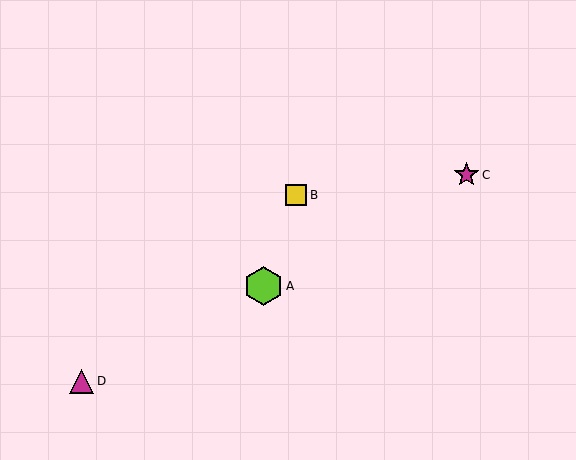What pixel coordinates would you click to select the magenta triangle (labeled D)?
Click at (81, 381) to select the magenta triangle D.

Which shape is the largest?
The lime hexagon (labeled A) is the largest.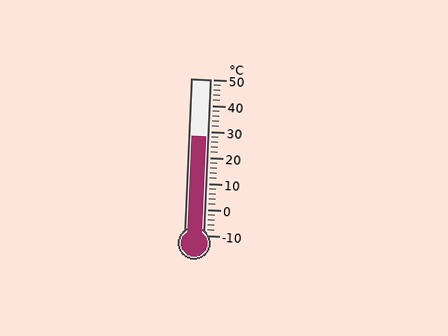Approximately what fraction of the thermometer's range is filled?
The thermometer is filled to approximately 65% of its range.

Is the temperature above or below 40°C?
The temperature is below 40°C.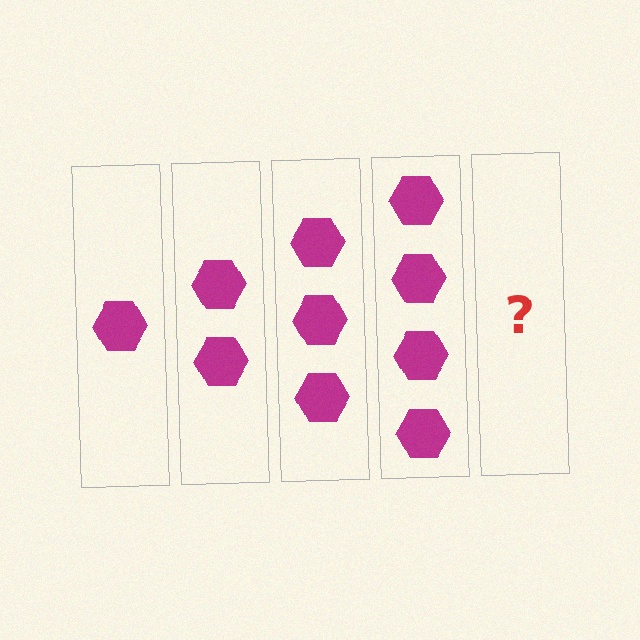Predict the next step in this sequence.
The next step is 5 hexagons.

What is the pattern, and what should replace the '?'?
The pattern is that each step adds one more hexagon. The '?' should be 5 hexagons.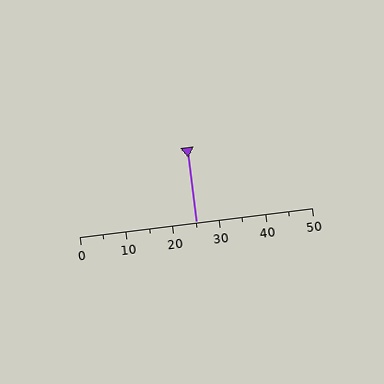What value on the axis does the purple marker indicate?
The marker indicates approximately 25.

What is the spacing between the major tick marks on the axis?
The major ticks are spaced 10 apart.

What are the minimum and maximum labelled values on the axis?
The axis runs from 0 to 50.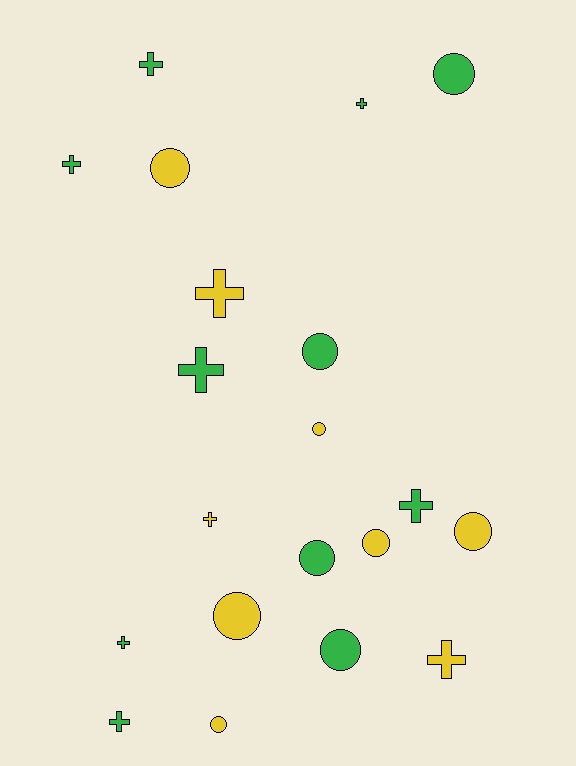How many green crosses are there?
There are 7 green crosses.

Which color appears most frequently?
Green, with 11 objects.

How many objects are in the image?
There are 20 objects.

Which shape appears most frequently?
Cross, with 10 objects.